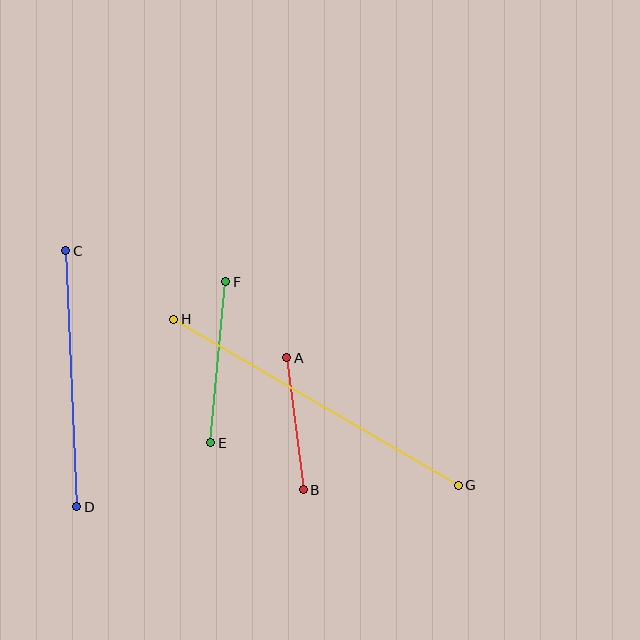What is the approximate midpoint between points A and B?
The midpoint is at approximately (295, 424) pixels.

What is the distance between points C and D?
The distance is approximately 256 pixels.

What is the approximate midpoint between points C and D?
The midpoint is at approximately (71, 379) pixels.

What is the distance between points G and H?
The distance is approximately 330 pixels.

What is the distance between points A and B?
The distance is approximately 133 pixels.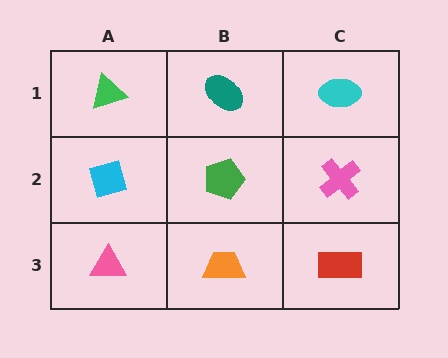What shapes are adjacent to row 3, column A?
A cyan diamond (row 2, column A), an orange trapezoid (row 3, column B).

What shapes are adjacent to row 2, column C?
A cyan ellipse (row 1, column C), a red rectangle (row 3, column C), a green pentagon (row 2, column B).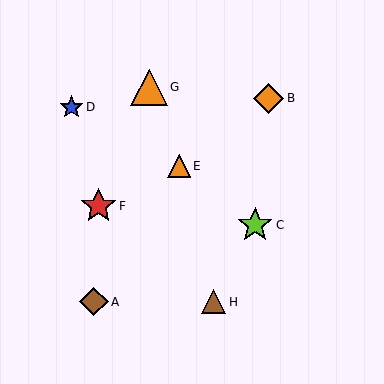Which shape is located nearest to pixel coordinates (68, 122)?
The blue star (labeled D) at (71, 107) is nearest to that location.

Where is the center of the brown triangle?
The center of the brown triangle is at (214, 302).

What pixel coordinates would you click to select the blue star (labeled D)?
Click at (71, 107) to select the blue star D.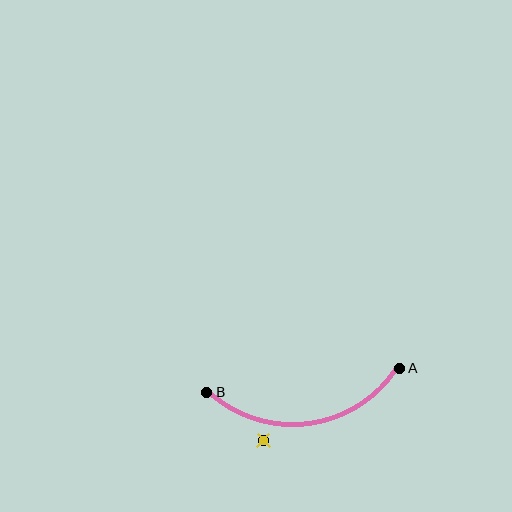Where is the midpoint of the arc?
The arc midpoint is the point on the curve farthest from the straight line joining A and B. It sits below that line.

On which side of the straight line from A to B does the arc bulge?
The arc bulges below the straight line connecting A and B.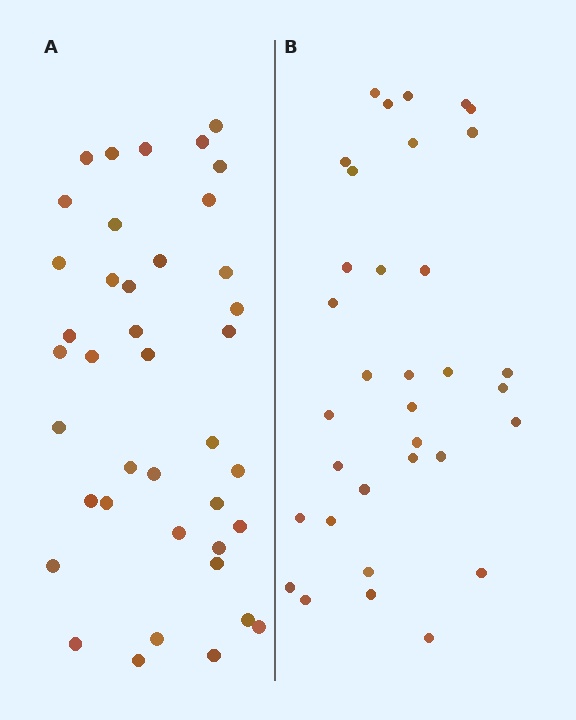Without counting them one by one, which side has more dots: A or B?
Region A (the left region) has more dots.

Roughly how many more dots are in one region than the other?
Region A has about 6 more dots than region B.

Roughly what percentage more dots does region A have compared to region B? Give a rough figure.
About 20% more.